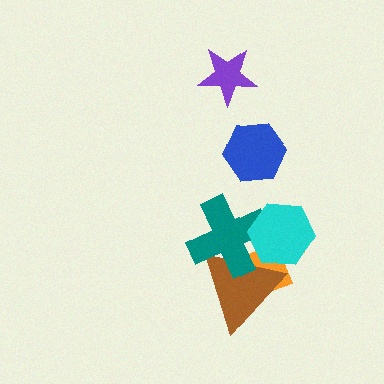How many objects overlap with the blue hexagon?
0 objects overlap with the blue hexagon.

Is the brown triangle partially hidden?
Yes, it is partially covered by another shape.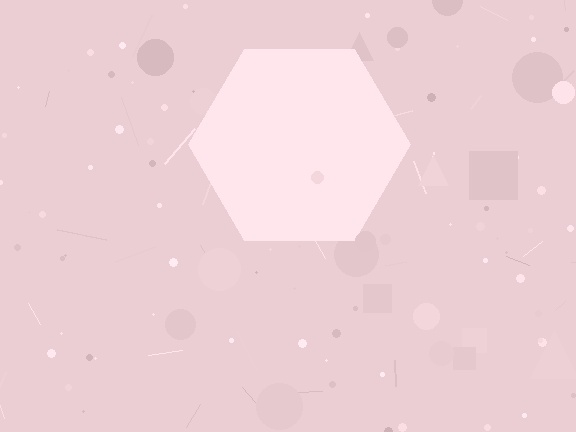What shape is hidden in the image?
A hexagon is hidden in the image.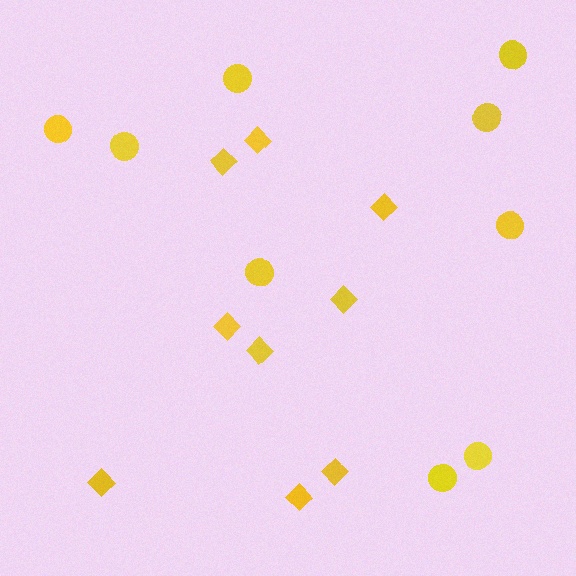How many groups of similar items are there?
There are 2 groups: one group of diamonds (9) and one group of circles (9).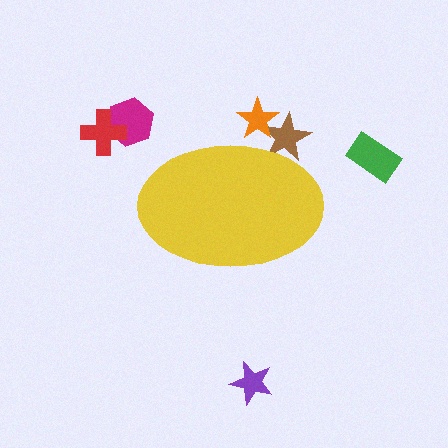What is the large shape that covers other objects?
A yellow ellipse.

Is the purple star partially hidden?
No, the purple star is fully visible.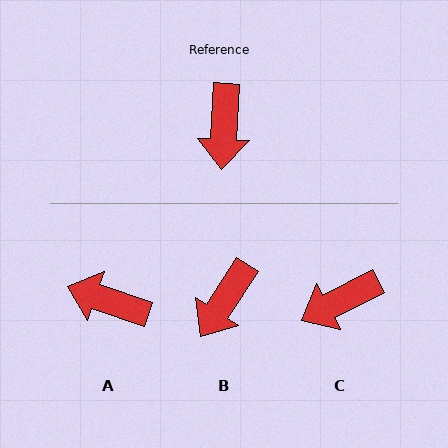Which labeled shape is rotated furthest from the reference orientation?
A, about 106 degrees away.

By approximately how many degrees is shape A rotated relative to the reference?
Approximately 106 degrees clockwise.